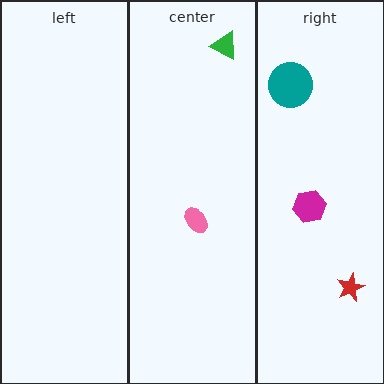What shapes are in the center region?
The pink ellipse, the green triangle.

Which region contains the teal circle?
The right region.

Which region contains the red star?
The right region.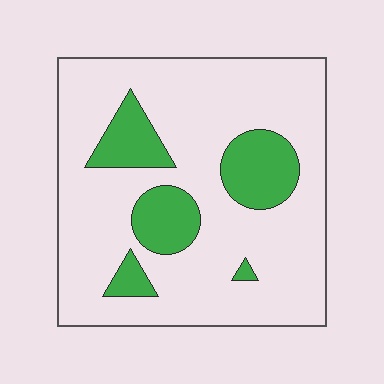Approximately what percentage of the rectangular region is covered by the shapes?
Approximately 20%.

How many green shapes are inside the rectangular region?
5.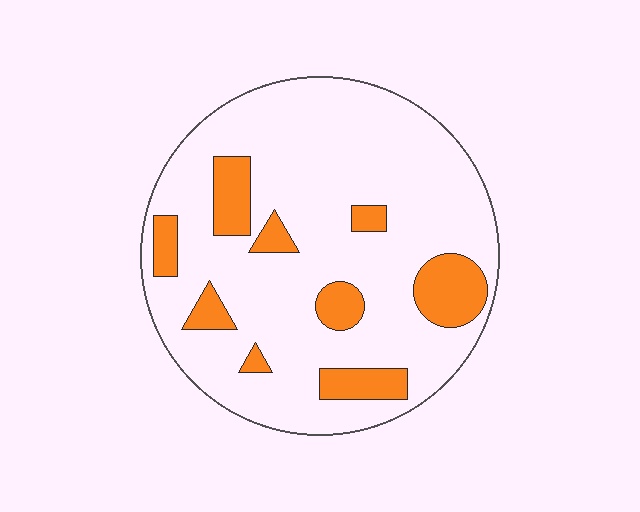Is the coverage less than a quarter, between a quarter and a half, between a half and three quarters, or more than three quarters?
Less than a quarter.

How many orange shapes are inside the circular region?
9.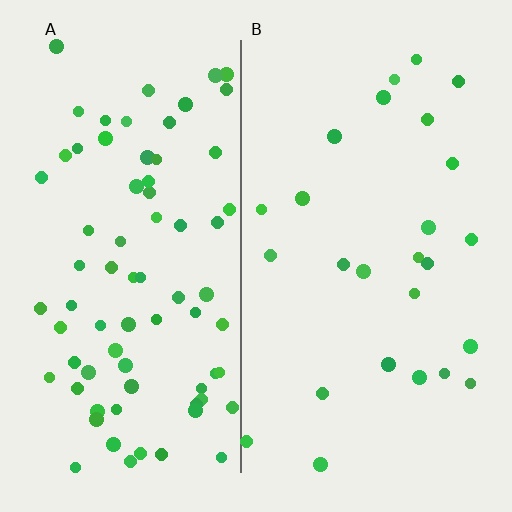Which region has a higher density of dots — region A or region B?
A (the left).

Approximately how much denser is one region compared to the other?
Approximately 2.9× — region A over region B.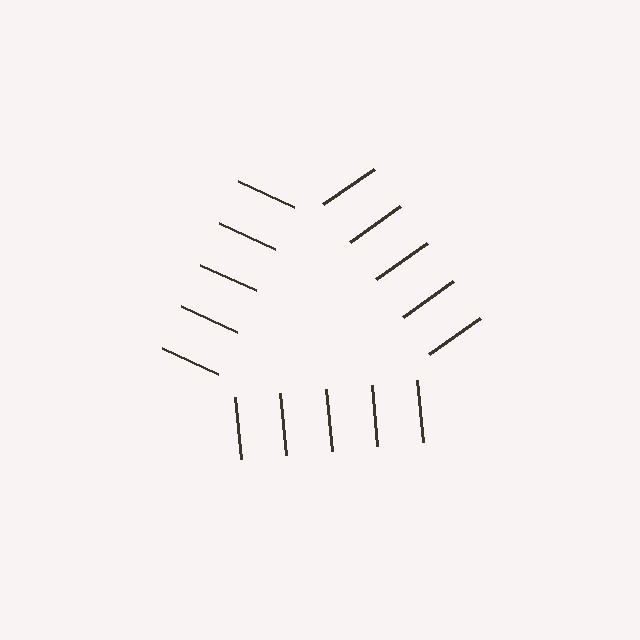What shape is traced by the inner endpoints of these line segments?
An illusory triangle — the line segments terminate on its edges but no continuous stroke is drawn.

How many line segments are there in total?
15 — 5 along each of the 3 edges.